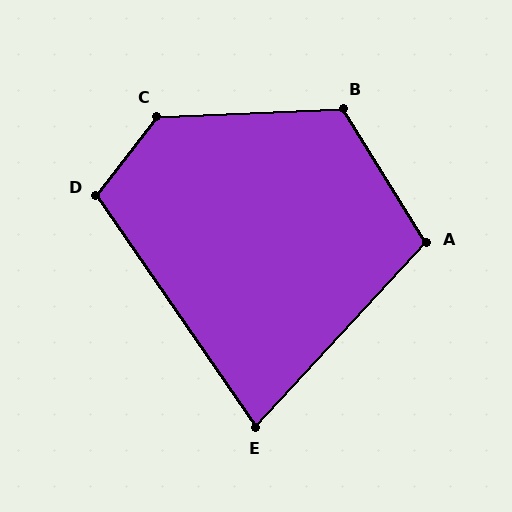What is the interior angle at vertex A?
Approximately 105 degrees (obtuse).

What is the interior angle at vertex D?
Approximately 108 degrees (obtuse).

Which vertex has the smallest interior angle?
E, at approximately 77 degrees.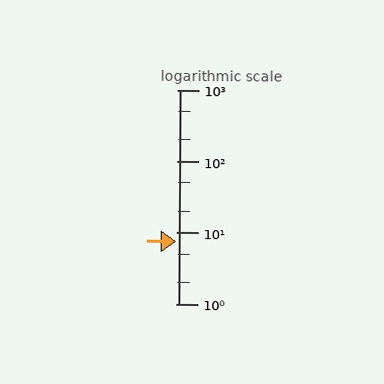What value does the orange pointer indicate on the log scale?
The pointer indicates approximately 7.5.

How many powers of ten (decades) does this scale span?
The scale spans 3 decades, from 1 to 1000.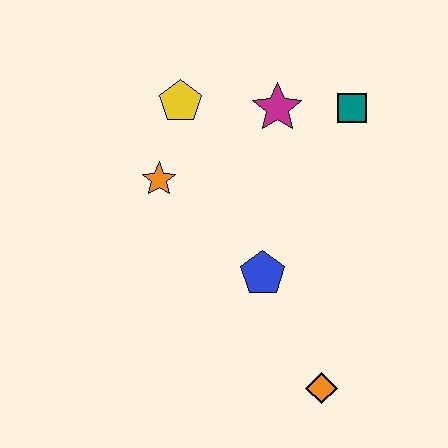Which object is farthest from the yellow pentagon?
The orange diamond is farthest from the yellow pentagon.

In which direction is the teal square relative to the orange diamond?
The teal square is above the orange diamond.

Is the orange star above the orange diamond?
Yes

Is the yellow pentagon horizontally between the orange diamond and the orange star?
Yes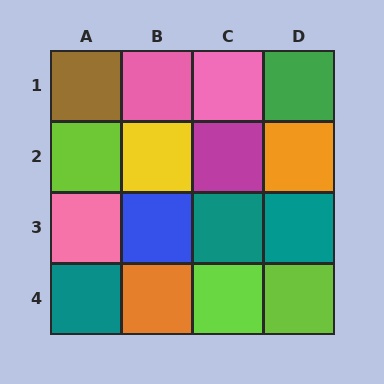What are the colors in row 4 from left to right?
Teal, orange, lime, lime.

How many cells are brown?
1 cell is brown.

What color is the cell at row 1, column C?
Pink.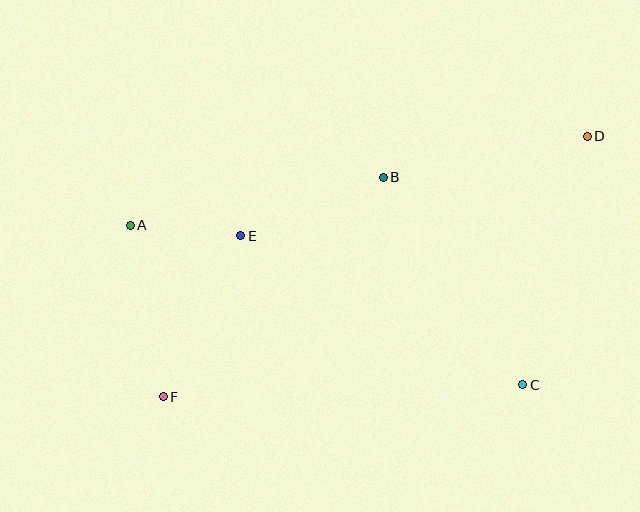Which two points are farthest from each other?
Points D and F are farthest from each other.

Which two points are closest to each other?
Points A and E are closest to each other.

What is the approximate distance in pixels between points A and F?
The distance between A and F is approximately 175 pixels.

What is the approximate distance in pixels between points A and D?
The distance between A and D is approximately 465 pixels.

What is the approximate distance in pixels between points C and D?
The distance between C and D is approximately 257 pixels.